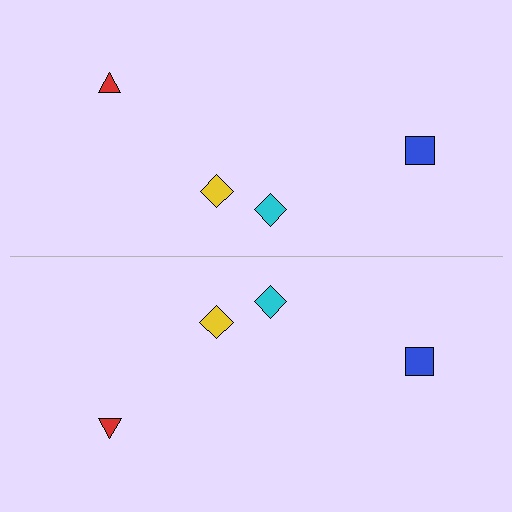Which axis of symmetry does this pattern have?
The pattern has a horizontal axis of symmetry running through the center of the image.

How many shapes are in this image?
There are 8 shapes in this image.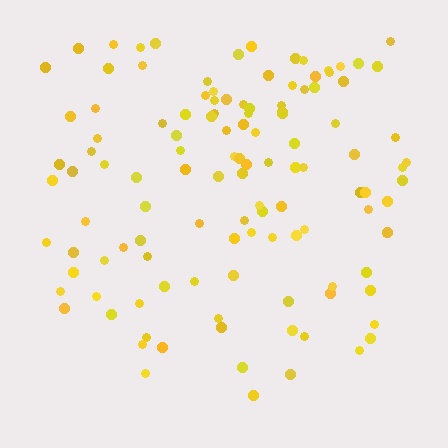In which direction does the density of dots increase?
From bottom to top, with the top side densest.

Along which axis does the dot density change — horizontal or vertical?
Vertical.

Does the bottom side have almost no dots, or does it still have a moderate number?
Still a moderate number, just noticeably fewer than the top.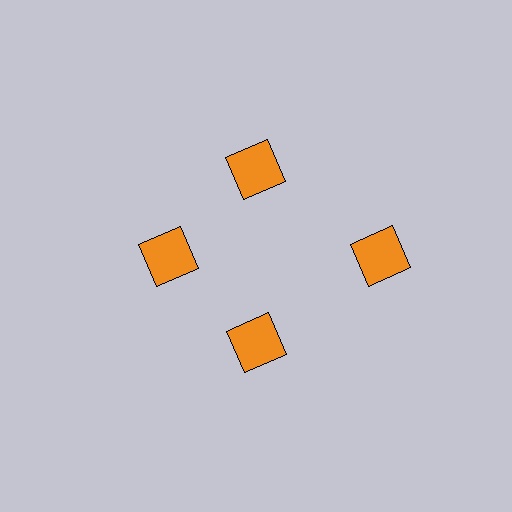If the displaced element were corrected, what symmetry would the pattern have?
It would have 4-fold rotational symmetry — the pattern would map onto itself every 90 degrees.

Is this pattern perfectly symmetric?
No. The 4 orange squares are arranged in a ring, but one element near the 3 o'clock position is pushed outward from the center, breaking the 4-fold rotational symmetry.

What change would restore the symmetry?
The symmetry would be restored by moving it inward, back onto the ring so that all 4 squares sit at equal angles and equal distance from the center.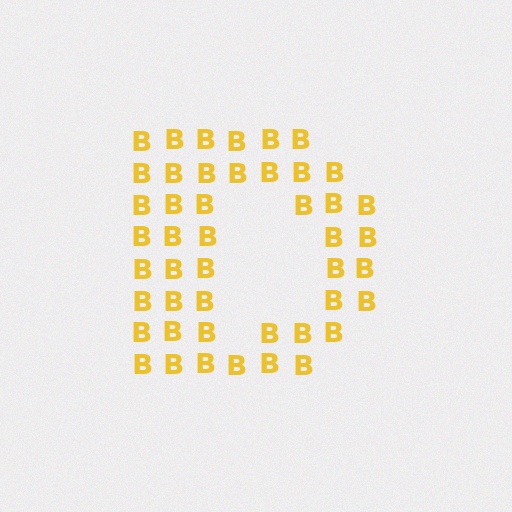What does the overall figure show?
The overall figure shows the letter D.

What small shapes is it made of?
It is made of small letter B's.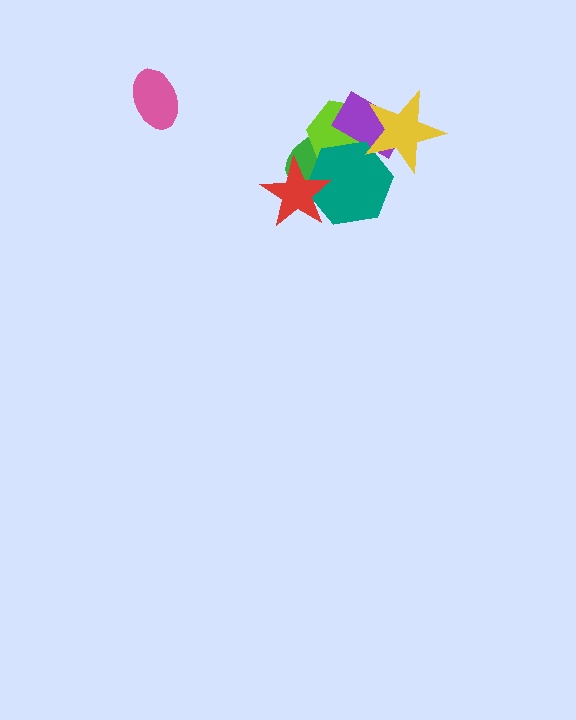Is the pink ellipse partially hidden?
No, no other shape covers it.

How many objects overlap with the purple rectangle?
4 objects overlap with the purple rectangle.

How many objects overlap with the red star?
2 objects overlap with the red star.